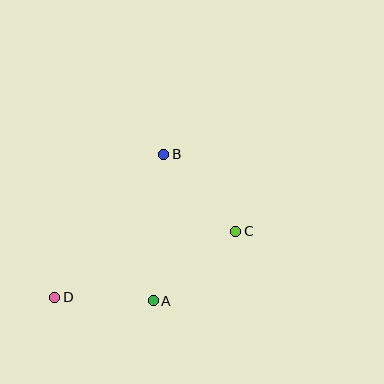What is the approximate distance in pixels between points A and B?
The distance between A and B is approximately 147 pixels.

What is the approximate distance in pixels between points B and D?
The distance between B and D is approximately 180 pixels.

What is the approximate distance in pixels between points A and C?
The distance between A and C is approximately 108 pixels.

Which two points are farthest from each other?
Points C and D are farthest from each other.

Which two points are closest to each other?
Points A and D are closest to each other.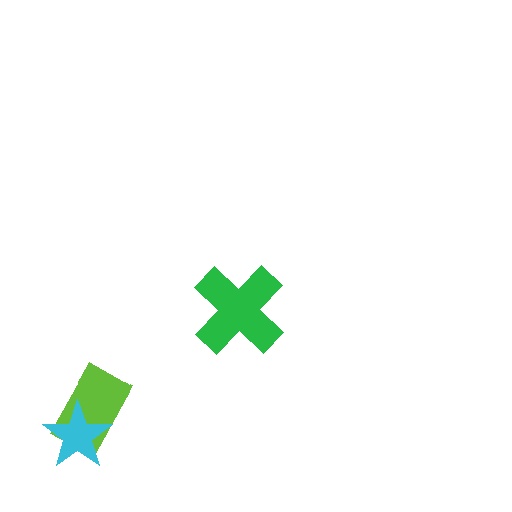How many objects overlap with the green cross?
0 objects overlap with the green cross.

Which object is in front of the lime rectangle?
The cyan star is in front of the lime rectangle.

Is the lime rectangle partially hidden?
Yes, it is partially covered by another shape.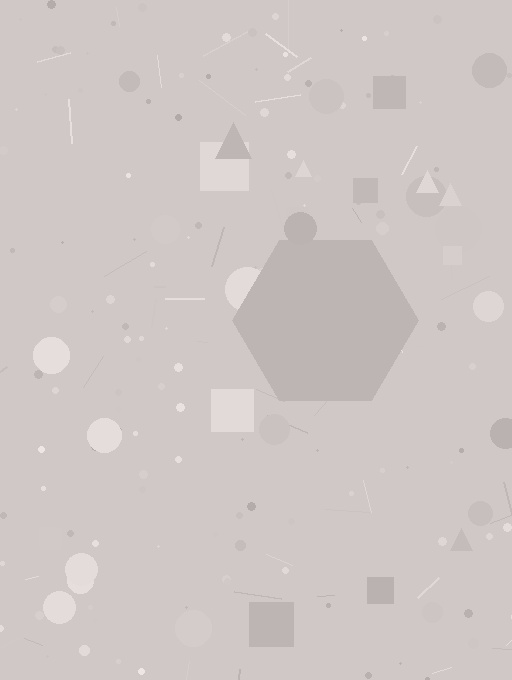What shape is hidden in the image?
A hexagon is hidden in the image.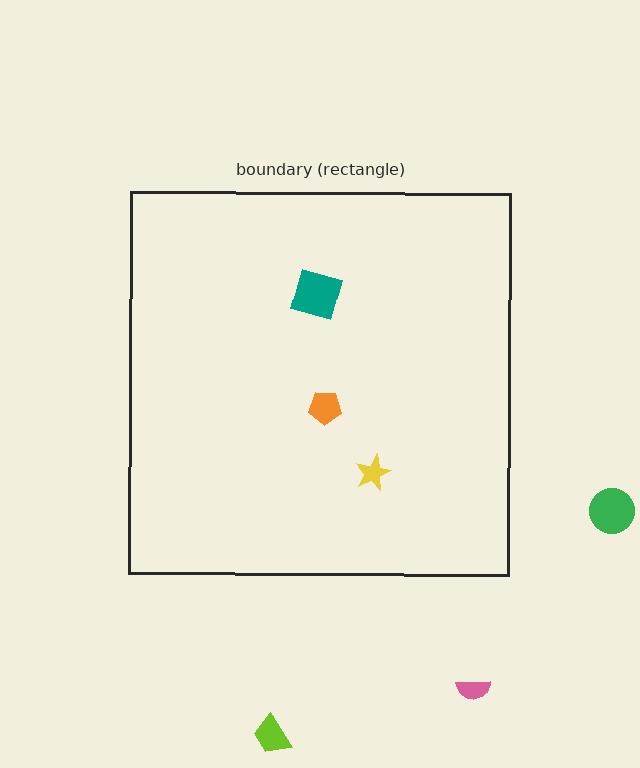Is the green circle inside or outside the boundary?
Outside.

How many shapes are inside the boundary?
3 inside, 3 outside.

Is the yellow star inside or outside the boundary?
Inside.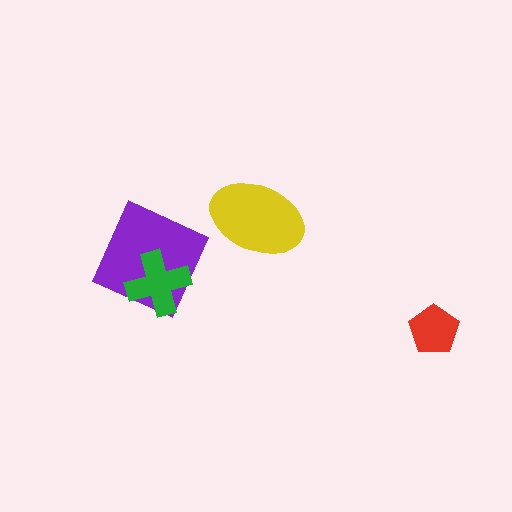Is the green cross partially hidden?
No, no other shape covers it.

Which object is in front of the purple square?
The green cross is in front of the purple square.